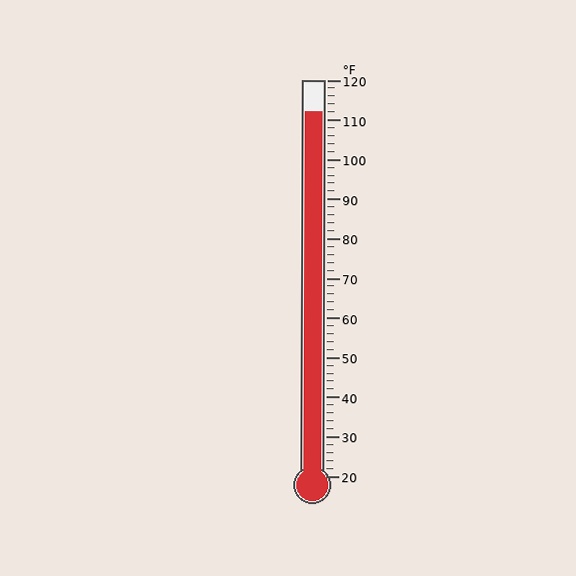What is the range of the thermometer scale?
The thermometer scale ranges from 20°F to 120°F.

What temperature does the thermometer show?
The thermometer shows approximately 112°F.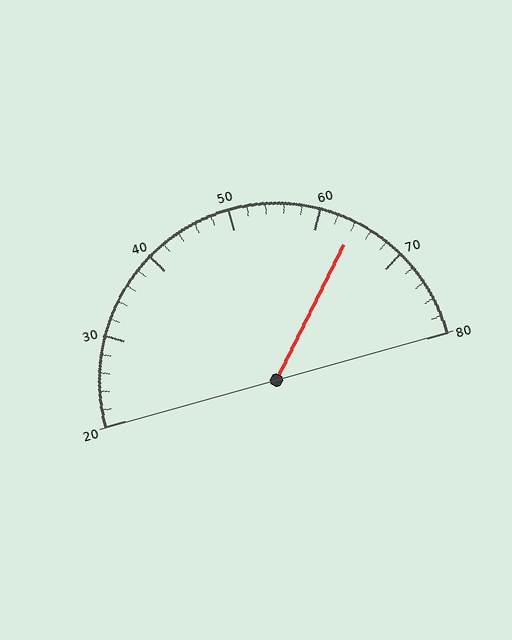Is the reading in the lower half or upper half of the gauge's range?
The reading is in the upper half of the range (20 to 80).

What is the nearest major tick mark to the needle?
The nearest major tick mark is 60.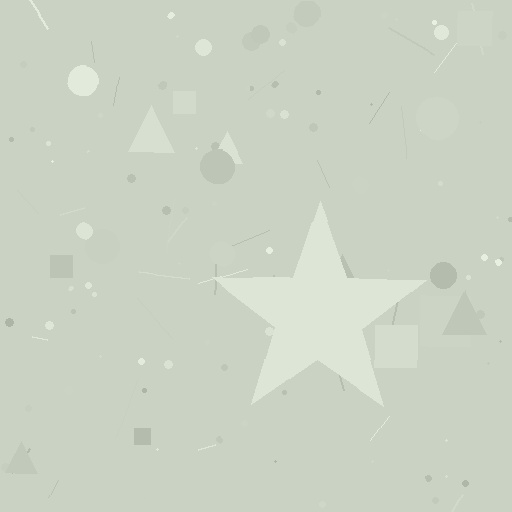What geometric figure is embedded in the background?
A star is embedded in the background.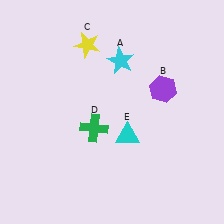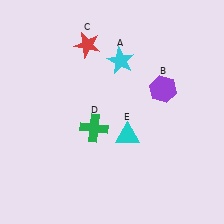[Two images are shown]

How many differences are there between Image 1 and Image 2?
There is 1 difference between the two images.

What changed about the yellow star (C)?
In Image 1, C is yellow. In Image 2, it changed to red.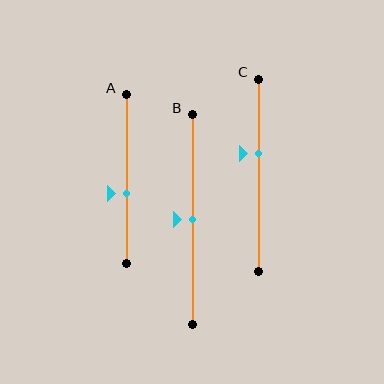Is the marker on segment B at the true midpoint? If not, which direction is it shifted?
Yes, the marker on segment B is at the true midpoint.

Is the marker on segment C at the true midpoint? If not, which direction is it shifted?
No, the marker on segment C is shifted upward by about 12% of the segment length.